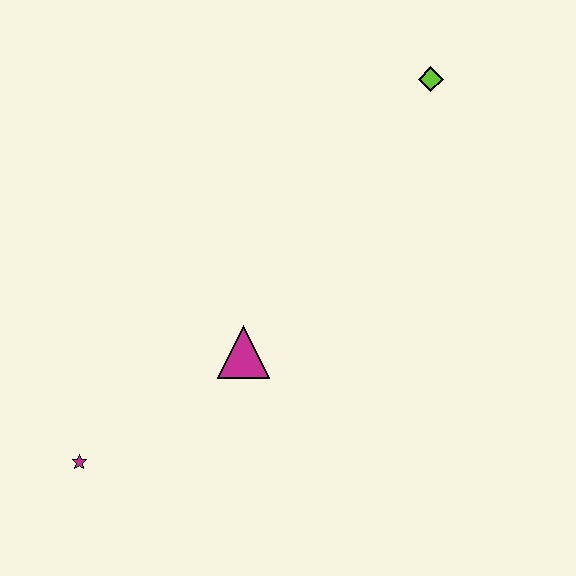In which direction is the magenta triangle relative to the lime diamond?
The magenta triangle is below the lime diamond.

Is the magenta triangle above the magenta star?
Yes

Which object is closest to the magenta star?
The magenta triangle is closest to the magenta star.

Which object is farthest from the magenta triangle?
The lime diamond is farthest from the magenta triangle.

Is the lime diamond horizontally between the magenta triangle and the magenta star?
No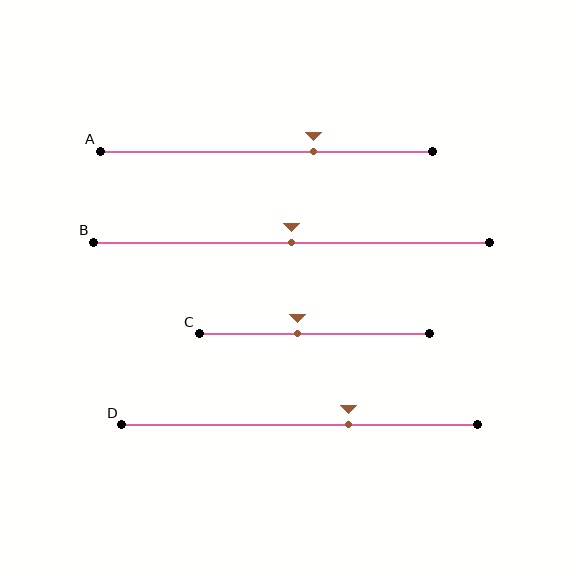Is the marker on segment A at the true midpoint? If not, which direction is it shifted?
No, the marker on segment A is shifted to the right by about 14% of the segment length.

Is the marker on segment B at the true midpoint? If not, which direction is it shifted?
Yes, the marker on segment B is at the true midpoint.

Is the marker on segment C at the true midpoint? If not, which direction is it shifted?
No, the marker on segment C is shifted to the left by about 7% of the segment length.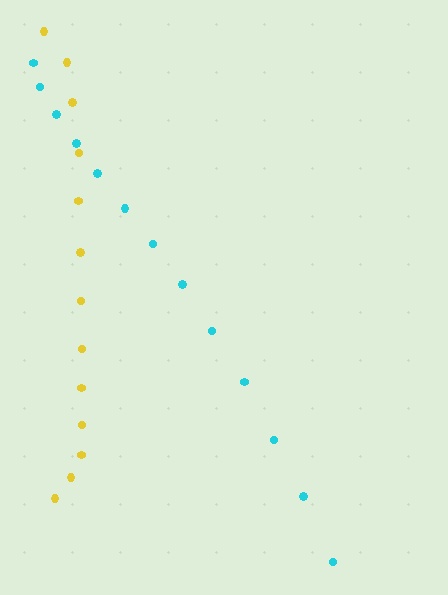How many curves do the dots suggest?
There are 2 distinct paths.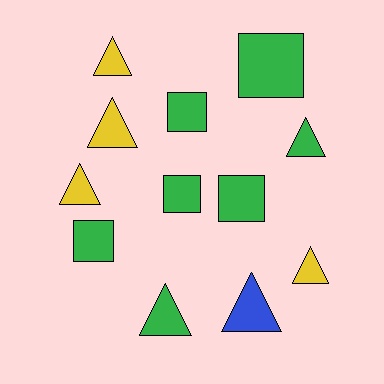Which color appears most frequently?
Green, with 7 objects.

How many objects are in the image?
There are 12 objects.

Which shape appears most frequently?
Triangle, with 7 objects.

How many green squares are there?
There are 5 green squares.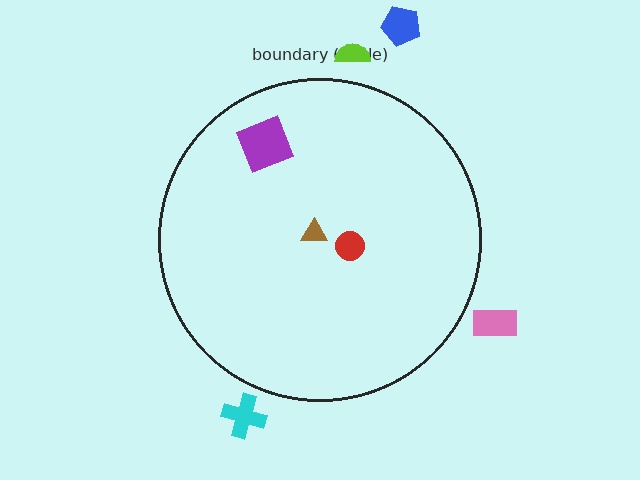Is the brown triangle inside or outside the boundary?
Inside.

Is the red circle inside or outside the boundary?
Inside.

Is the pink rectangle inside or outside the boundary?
Outside.